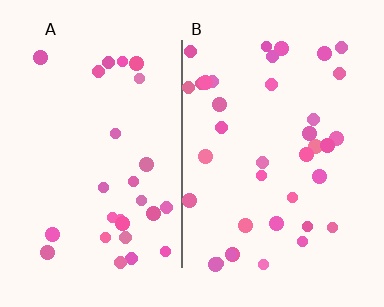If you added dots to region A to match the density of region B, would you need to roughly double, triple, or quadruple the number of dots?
Approximately double.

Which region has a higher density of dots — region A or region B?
B (the right).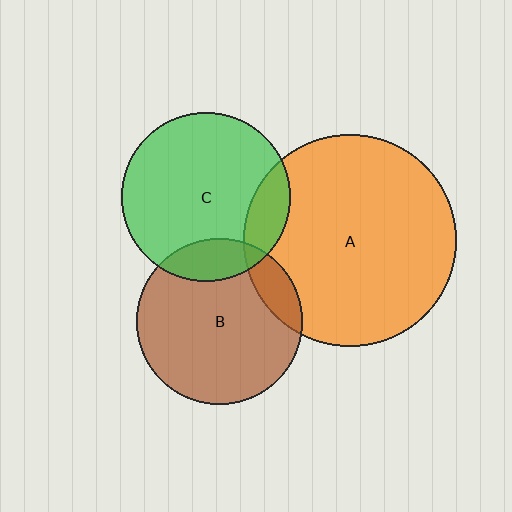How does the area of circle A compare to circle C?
Approximately 1.6 times.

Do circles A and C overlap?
Yes.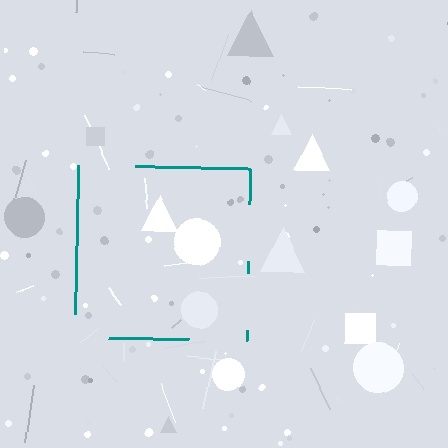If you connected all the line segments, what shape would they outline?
They would outline a square.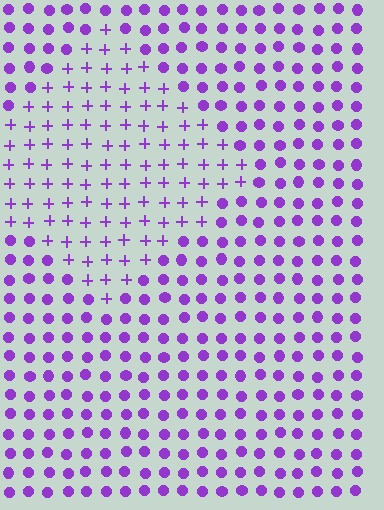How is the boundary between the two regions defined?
The boundary is defined by a change in element shape: plus signs inside vs. circles outside. All elements share the same color and spacing.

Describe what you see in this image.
The image is filled with small purple elements arranged in a uniform grid. A diamond-shaped region contains plus signs, while the surrounding area contains circles. The boundary is defined purely by the change in element shape.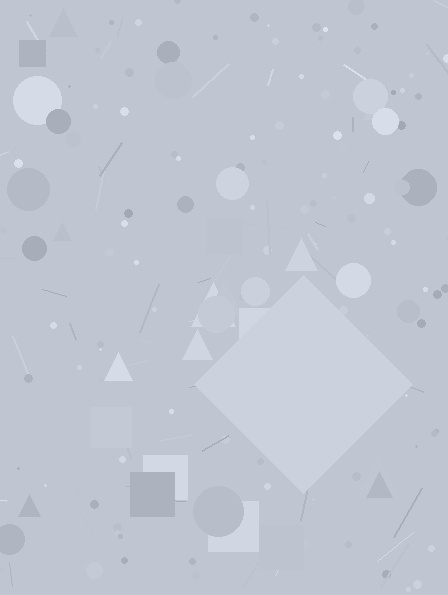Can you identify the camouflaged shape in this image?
The camouflaged shape is a diamond.